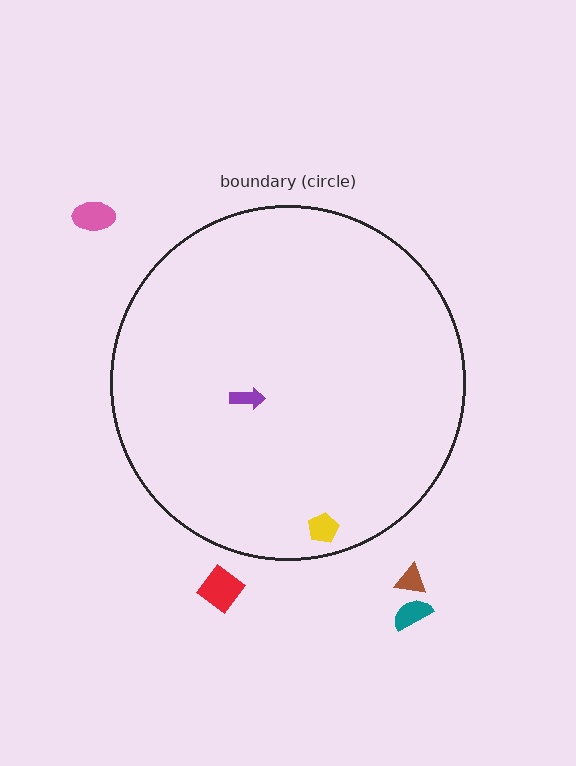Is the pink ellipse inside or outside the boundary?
Outside.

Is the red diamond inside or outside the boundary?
Outside.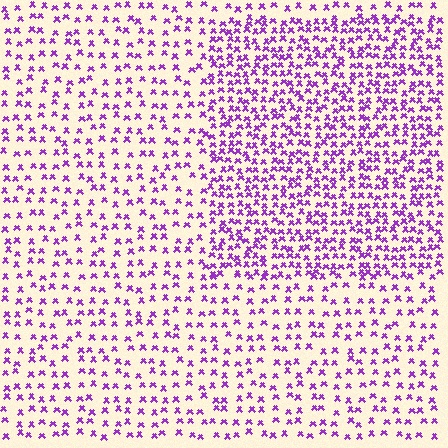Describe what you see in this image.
The image contains small purple elements arranged at two different densities. A rectangle-shaped region is visible where the elements are more densely packed than the surrounding area.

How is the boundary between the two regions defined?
The boundary is defined by a change in element density (approximately 2.0x ratio). All elements are the same color, size, and shape.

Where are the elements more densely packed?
The elements are more densely packed inside the rectangle boundary.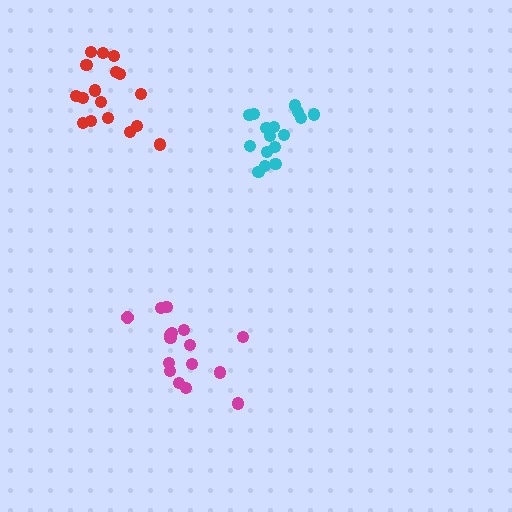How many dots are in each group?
Group 1: 16 dots, Group 2: 17 dots, Group 3: 17 dots (50 total).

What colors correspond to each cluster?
The clusters are colored: magenta, red, cyan.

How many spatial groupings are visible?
There are 3 spatial groupings.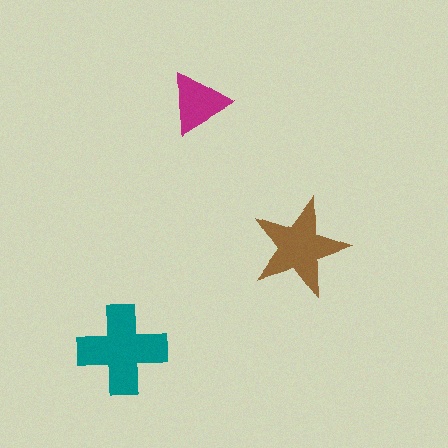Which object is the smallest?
The magenta triangle.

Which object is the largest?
The teal cross.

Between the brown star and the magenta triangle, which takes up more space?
The brown star.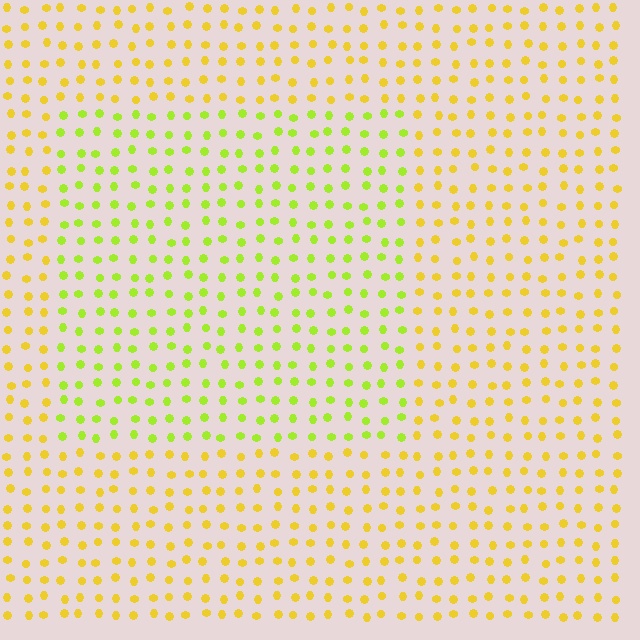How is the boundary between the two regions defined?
The boundary is defined purely by a slight shift in hue (about 34 degrees). Spacing, size, and orientation are identical on both sides.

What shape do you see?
I see a rectangle.